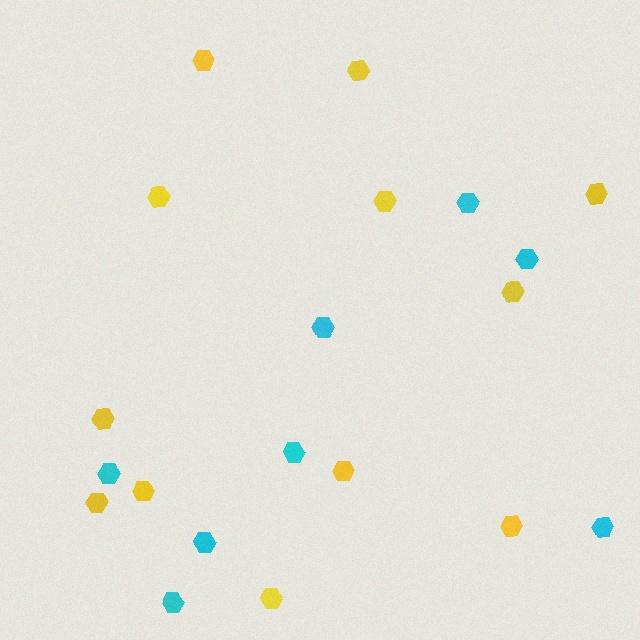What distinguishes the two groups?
There are 2 groups: one group of cyan hexagons (8) and one group of yellow hexagons (12).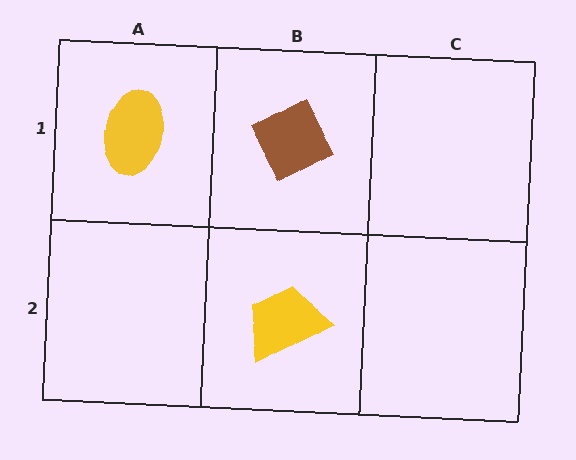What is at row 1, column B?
A brown diamond.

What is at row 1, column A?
A yellow ellipse.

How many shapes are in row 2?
1 shape.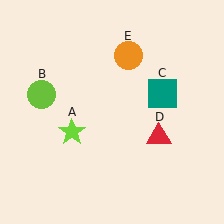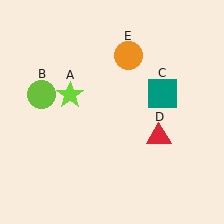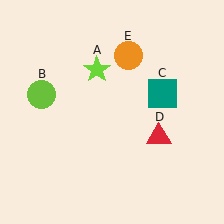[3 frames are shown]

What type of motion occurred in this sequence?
The lime star (object A) rotated clockwise around the center of the scene.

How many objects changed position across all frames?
1 object changed position: lime star (object A).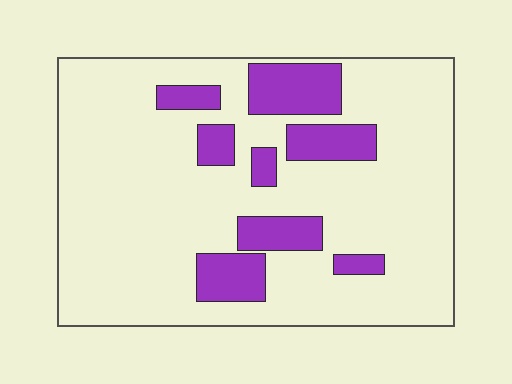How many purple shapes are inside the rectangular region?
8.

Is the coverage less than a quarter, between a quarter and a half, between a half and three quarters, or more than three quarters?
Less than a quarter.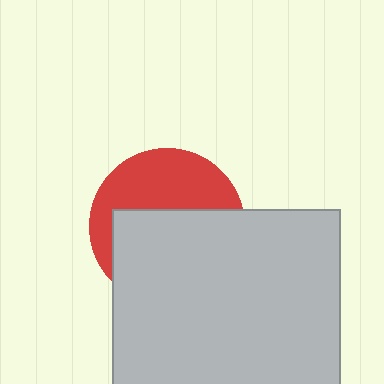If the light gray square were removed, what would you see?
You would see the complete red circle.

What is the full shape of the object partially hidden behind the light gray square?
The partially hidden object is a red circle.